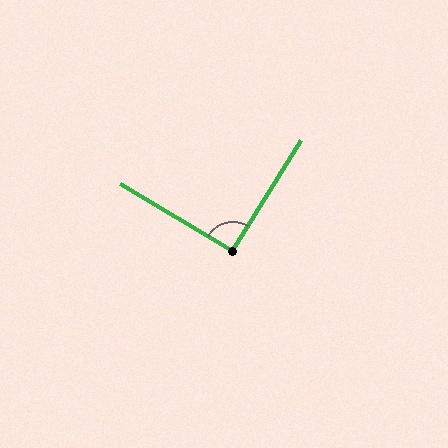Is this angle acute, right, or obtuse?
It is approximately a right angle.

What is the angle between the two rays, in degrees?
Approximately 91 degrees.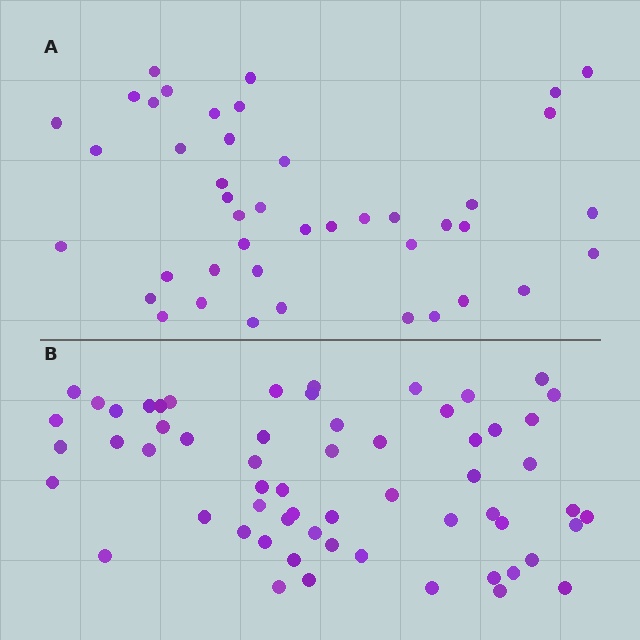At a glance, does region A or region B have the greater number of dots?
Region B (the bottom region) has more dots.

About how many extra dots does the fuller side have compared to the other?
Region B has approximately 15 more dots than region A.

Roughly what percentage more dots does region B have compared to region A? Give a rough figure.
About 40% more.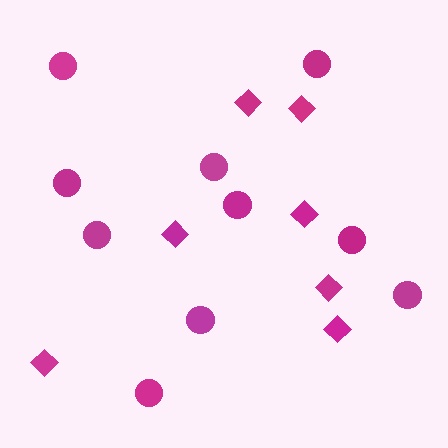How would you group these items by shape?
There are 2 groups: one group of diamonds (7) and one group of circles (10).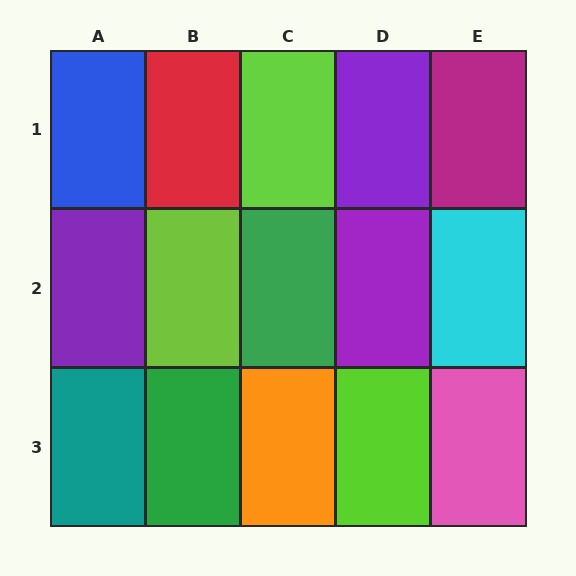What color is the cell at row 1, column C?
Lime.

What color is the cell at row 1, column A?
Blue.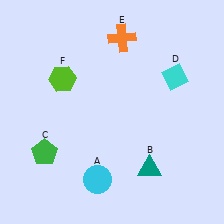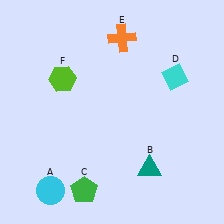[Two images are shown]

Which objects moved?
The objects that moved are: the cyan circle (A), the green pentagon (C).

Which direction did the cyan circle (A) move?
The cyan circle (A) moved left.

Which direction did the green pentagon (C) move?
The green pentagon (C) moved right.